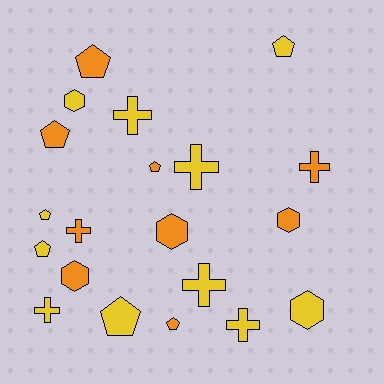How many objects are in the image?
There are 20 objects.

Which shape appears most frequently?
Pentagon, with 8 objects.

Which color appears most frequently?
Yellow, with 11 objects.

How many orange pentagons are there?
There are 4 orange pentagons.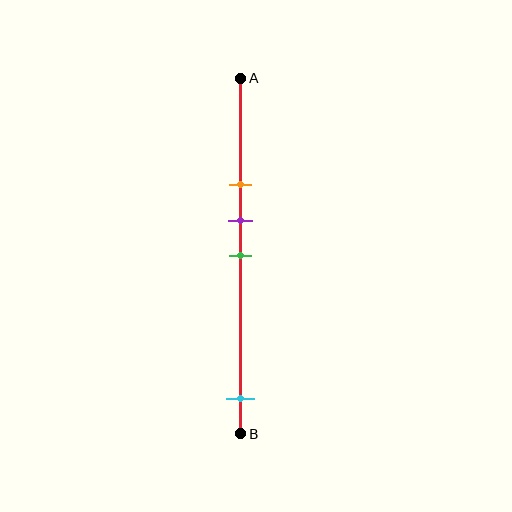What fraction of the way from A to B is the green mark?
The green mark is approximately 50% (0.5) of the way from A to B.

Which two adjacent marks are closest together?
The purple and green marks are the closest adjacent pair.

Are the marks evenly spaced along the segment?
No, the marks are not evenly spaced.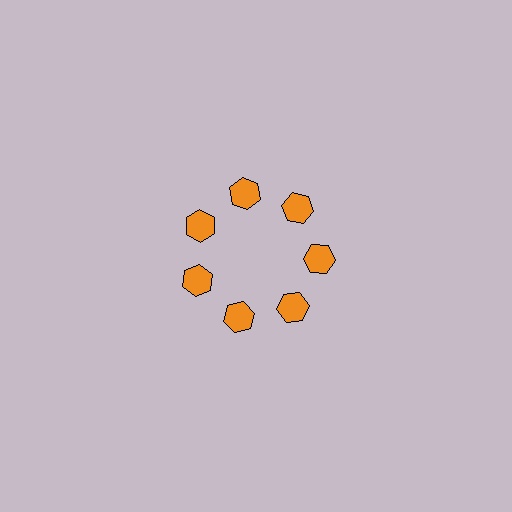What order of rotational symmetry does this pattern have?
This pattern has 7-fold rotational symmetry.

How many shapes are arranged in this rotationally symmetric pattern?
There are 7 shapes, arranged in 7 groups of 1.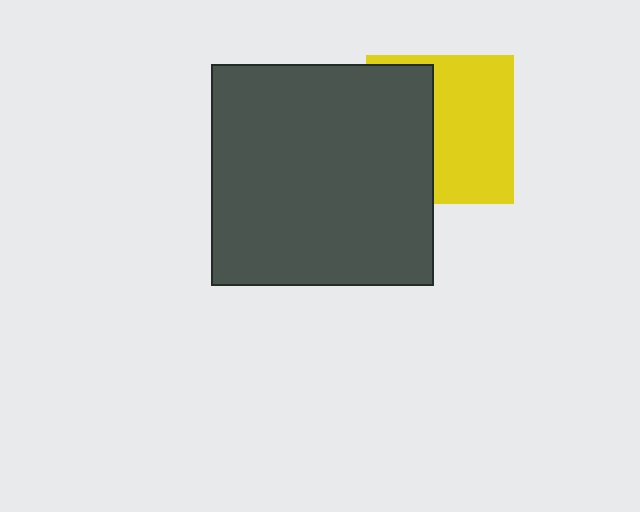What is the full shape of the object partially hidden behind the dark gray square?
The partially hidden object is a yellow square.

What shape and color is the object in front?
The object in front is a dark gray square.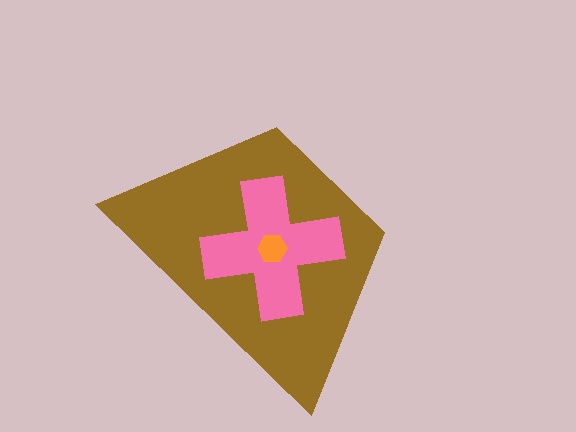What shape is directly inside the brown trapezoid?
The pink cross.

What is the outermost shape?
The brown trapezoid.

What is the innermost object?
The orange hexagon.